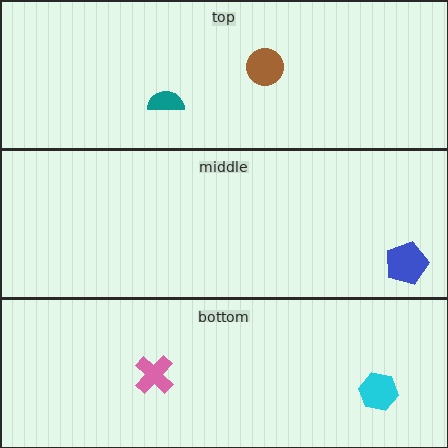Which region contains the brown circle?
The top region.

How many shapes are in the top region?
2.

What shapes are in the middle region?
The blue pentagon.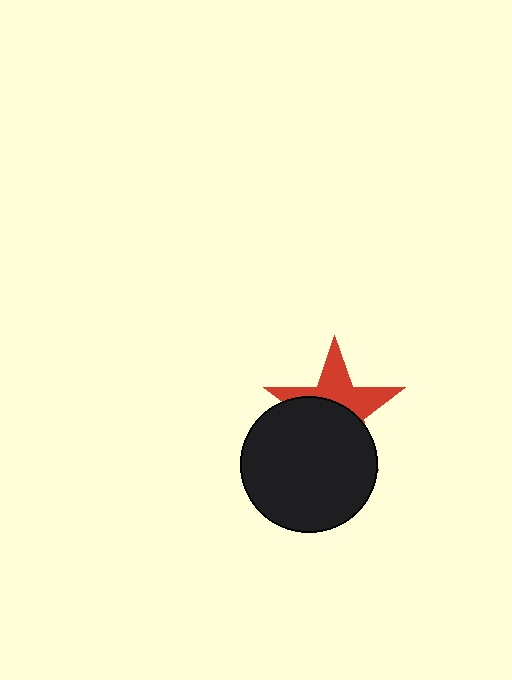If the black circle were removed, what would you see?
You would see the complete red star.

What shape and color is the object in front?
The object in front is a black circle.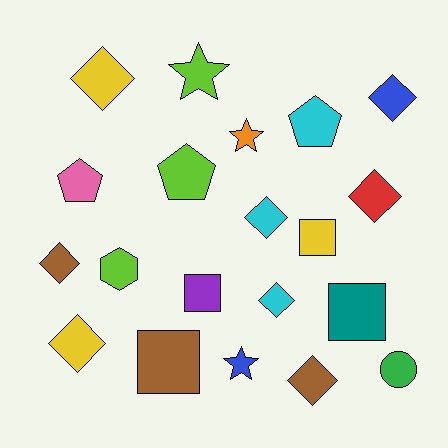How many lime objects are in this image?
There are 3 lime objects.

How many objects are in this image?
There are 20 objects.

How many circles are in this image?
There is 1 circle.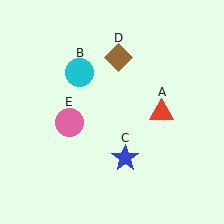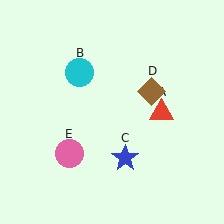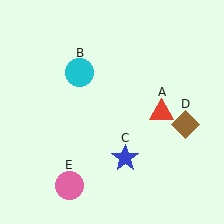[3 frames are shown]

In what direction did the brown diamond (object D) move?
The brown diamond (object D) moved down and to the right.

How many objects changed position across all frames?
2 objects changed position: brown diamond (object D), pink circle (object E).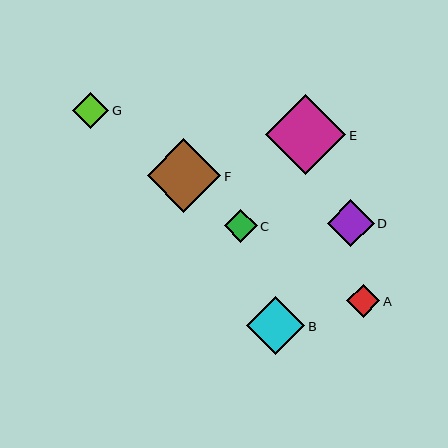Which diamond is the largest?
Diamond E is the largest with a size of approximately 80 pixels.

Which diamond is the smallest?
Diamond C is the smallest with a size of approximately 33 pixels.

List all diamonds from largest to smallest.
From largest to smallest: E, F, B, D, G, A, C.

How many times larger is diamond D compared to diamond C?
Diamond D is approximately 1.4 times the size of diamond C.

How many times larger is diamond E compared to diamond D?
Diamond E is approximately 1.7 times the size of diamond D.